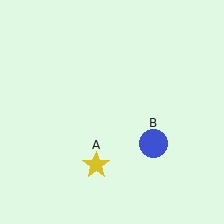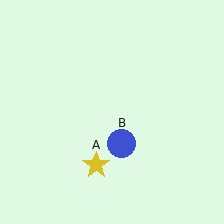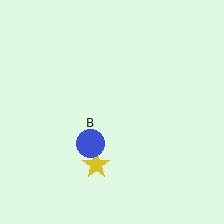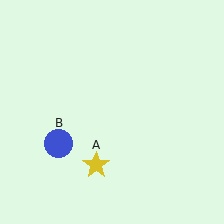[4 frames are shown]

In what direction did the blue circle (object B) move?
The blue circle (object B) moved left.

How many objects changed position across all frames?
1 object changed position: blue circle (object B).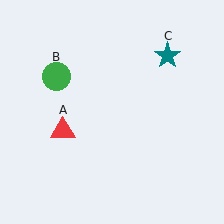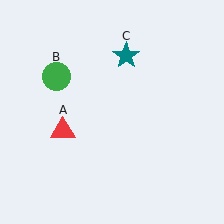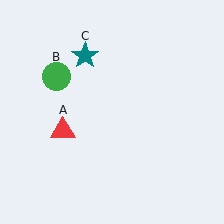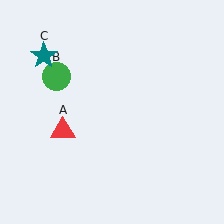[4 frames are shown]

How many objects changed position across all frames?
1 object changed position: teal star (object C).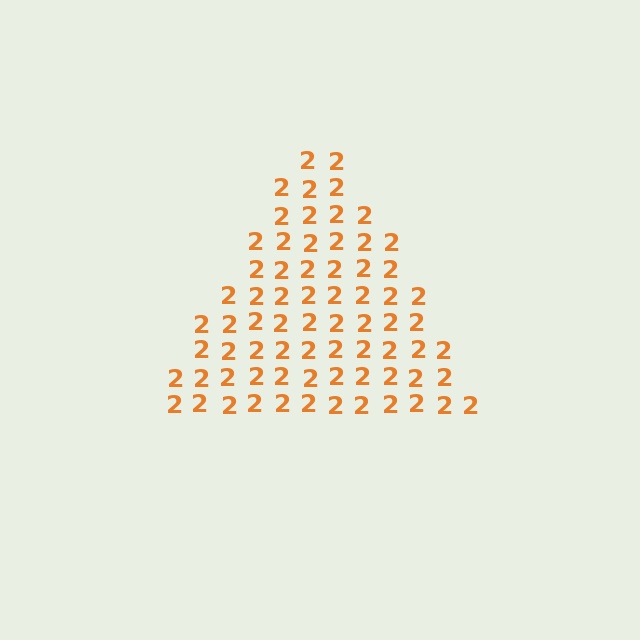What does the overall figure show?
The overall figure shows a triangle.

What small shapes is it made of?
It is made of small digit 2's.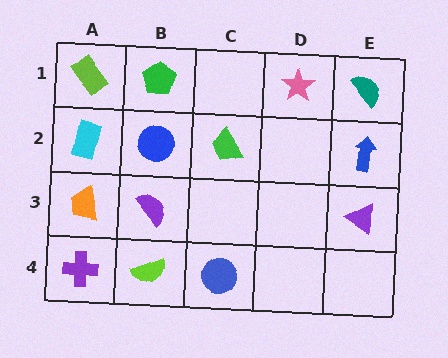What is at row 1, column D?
A pink star.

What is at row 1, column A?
A lime rectangle.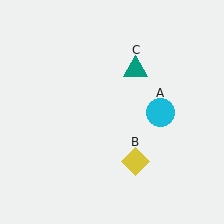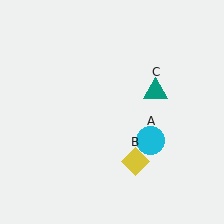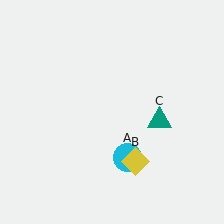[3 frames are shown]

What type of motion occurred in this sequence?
The cyan circle (object A), teal triangle (object C) rotated clockwise around the center of the scene.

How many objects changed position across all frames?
2 objects changed position: cyan circle (object A), teal triangle (object C).